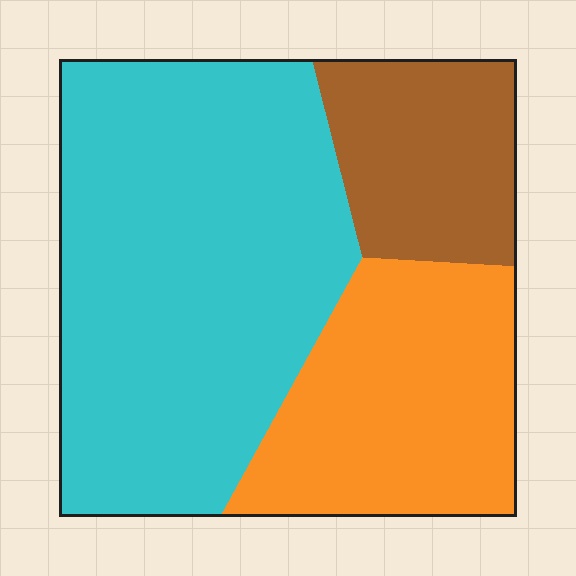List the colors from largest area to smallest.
From largest to smallest: cyan, orange, brown.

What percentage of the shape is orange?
Orange takes up between a quarter and a half of the shape.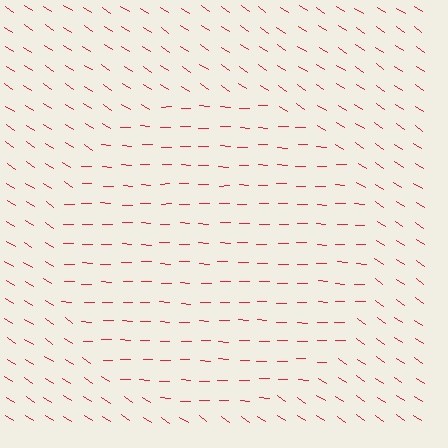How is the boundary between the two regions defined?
The boundary is defined purely by a change in line orientation (approximately 32 degrees difference). All lines are the same color and thickness.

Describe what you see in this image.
The image is filled with small red line segments. A circle region in the image has lines oriented differently from the surrounding lines, creating a visible texture boundary.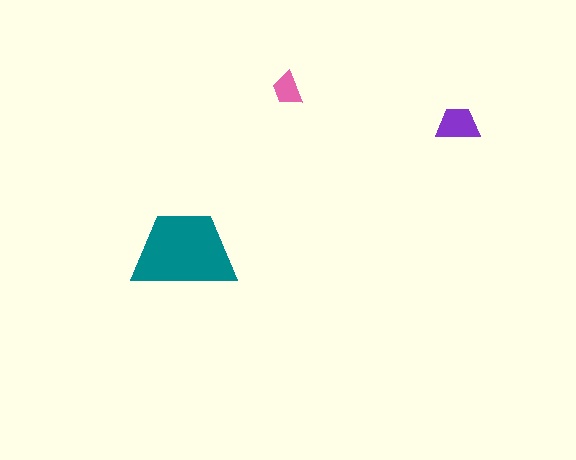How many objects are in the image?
There are 3 objects in the image.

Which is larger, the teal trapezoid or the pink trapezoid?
The teal one.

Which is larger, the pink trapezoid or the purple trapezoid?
The purple one.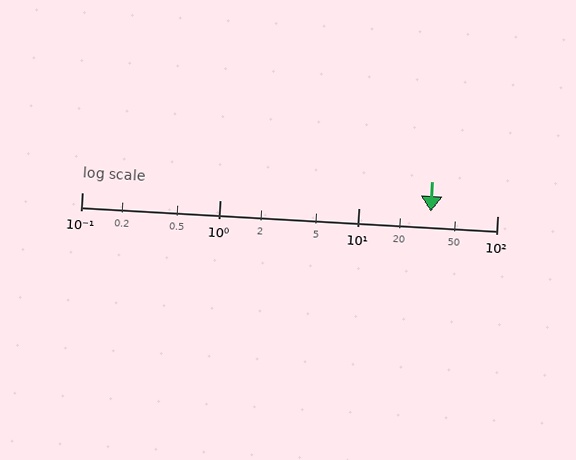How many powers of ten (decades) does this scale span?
The scale spans 3 decades, from 0.1 to 100.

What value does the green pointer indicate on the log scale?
The pointer indicates approximately 33.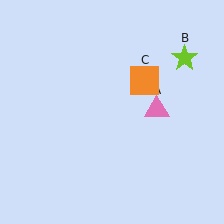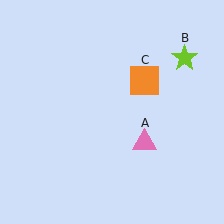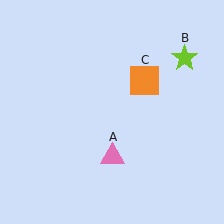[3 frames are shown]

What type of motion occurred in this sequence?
The pink triangle (object A) rotated clockwise around the center of the scene.